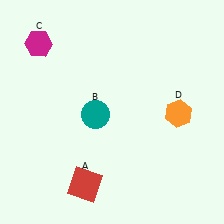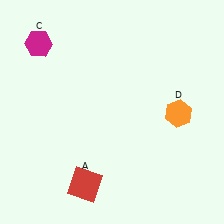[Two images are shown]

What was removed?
The teal circle (B) was removed in Image 2.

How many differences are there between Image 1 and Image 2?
There is 1 difference between the two images.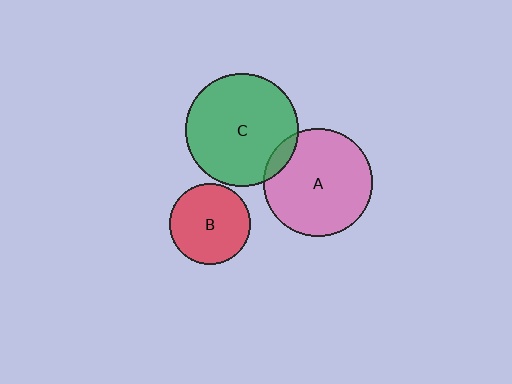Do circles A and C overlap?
Yes.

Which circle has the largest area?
Circle C (green).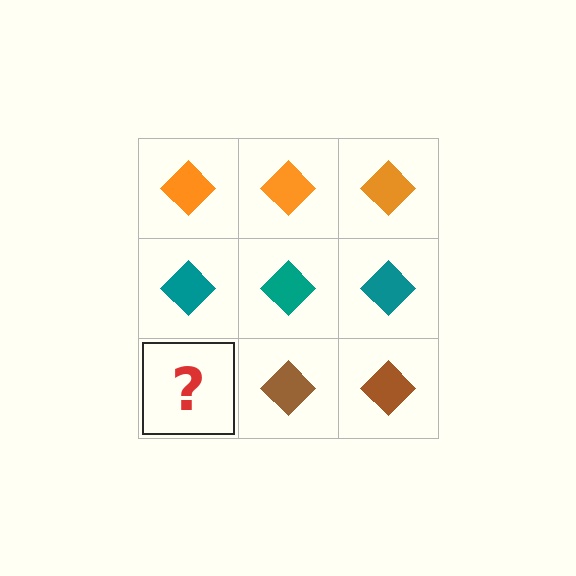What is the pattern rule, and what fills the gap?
The rule is that each row has a consistent color. The gap should be filled with a brown diamond.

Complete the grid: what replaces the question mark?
The question mark should be replaced with a brown diamond.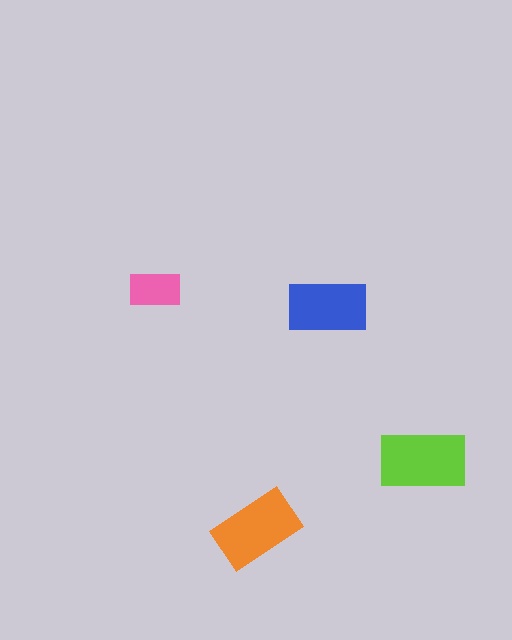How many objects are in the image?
There are 4 objects in the image.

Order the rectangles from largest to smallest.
the lime one, the orange one, the blue one, the pink one.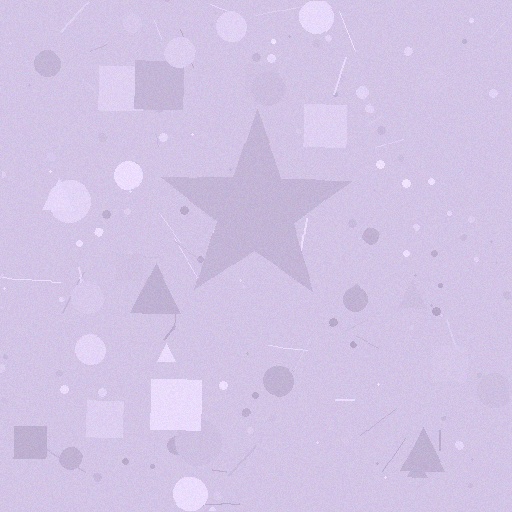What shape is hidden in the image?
A star is hidden in the image.